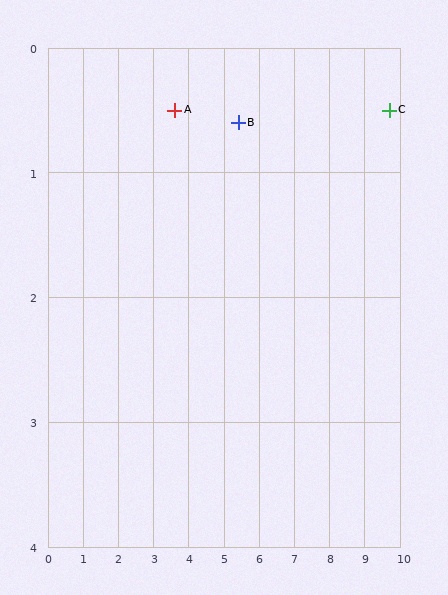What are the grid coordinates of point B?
Point B is at approximately (5.4, 0.6).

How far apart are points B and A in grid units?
Points B and A are about 1.8 grid units apart.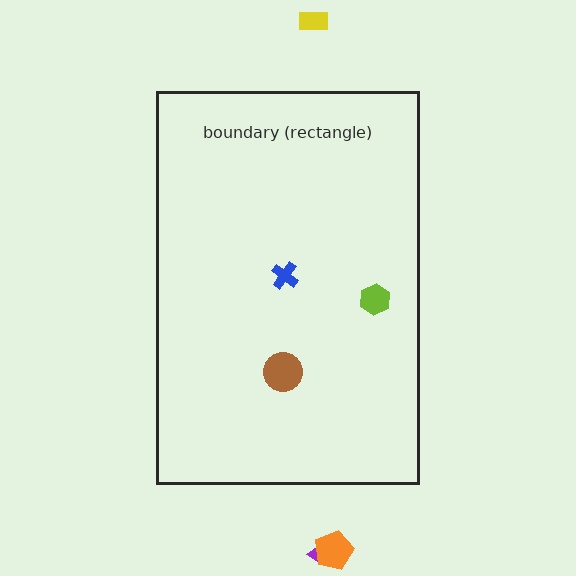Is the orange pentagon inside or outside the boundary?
Outside.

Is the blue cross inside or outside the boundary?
Inside.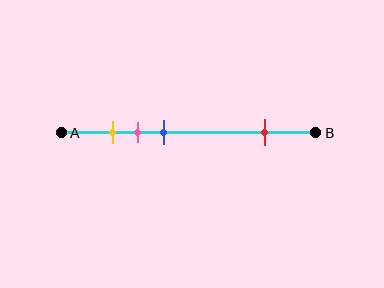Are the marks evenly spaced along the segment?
No, the marks are not evenly spaced.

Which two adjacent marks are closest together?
The yellow and pink marks are the closest adjacent pair.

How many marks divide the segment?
There are 4 marks dividing the segment.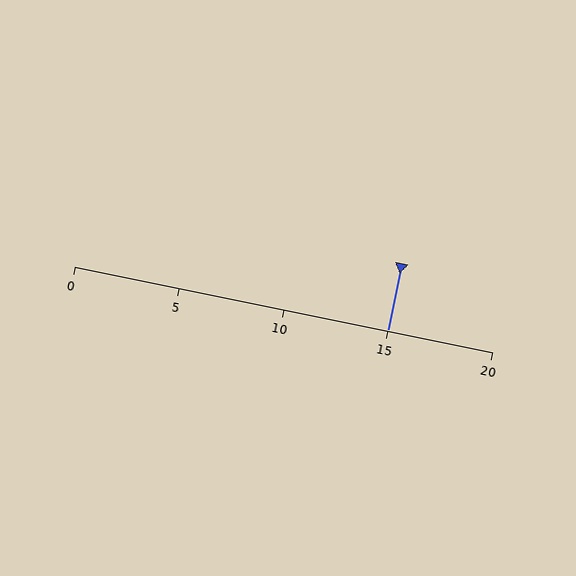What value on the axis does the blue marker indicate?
The marker indicates approximately 15.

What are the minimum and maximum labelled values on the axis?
The axis runs from 0 to 20.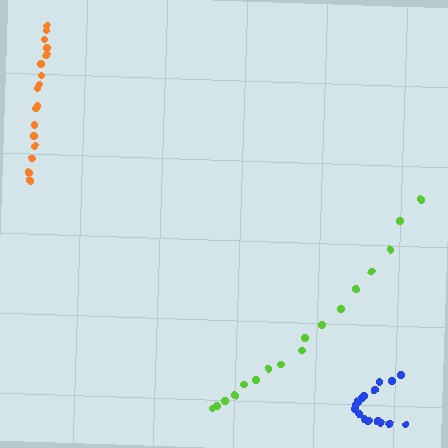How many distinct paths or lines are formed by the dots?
There are 3 distinct paths.